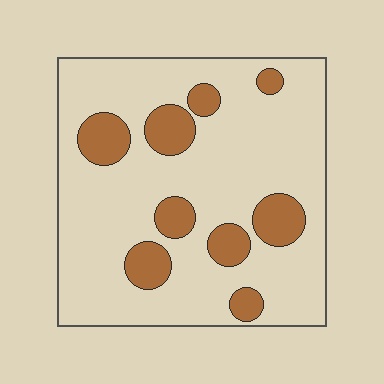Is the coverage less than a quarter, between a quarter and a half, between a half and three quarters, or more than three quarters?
Less than a quarter.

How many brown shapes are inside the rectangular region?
9.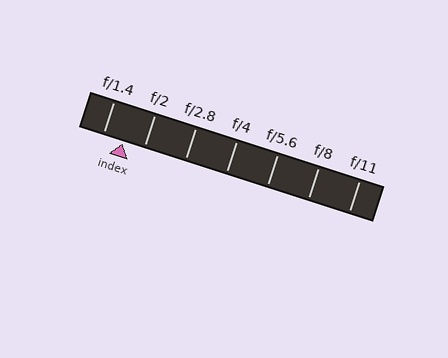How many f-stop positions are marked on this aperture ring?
There are 7 f-stop positions marked.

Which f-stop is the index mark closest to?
The index mark is closest to f/2.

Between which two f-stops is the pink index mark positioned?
The index mark is between f/1.4 and f/2.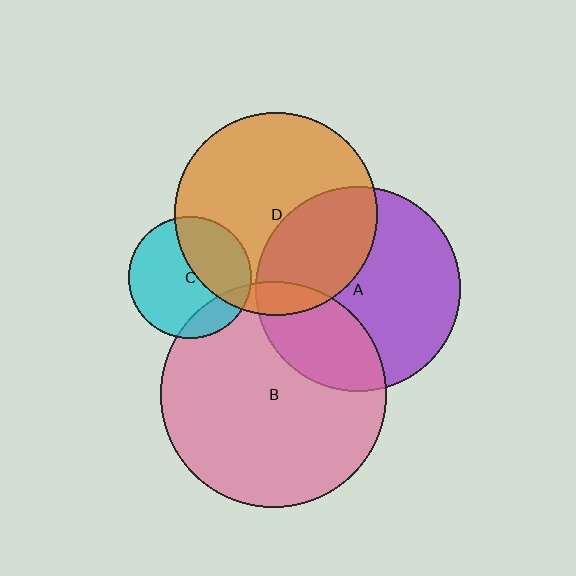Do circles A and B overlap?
Yes.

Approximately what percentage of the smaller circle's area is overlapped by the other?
Approximately 30%.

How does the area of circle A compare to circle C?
Approximately 2.8 times.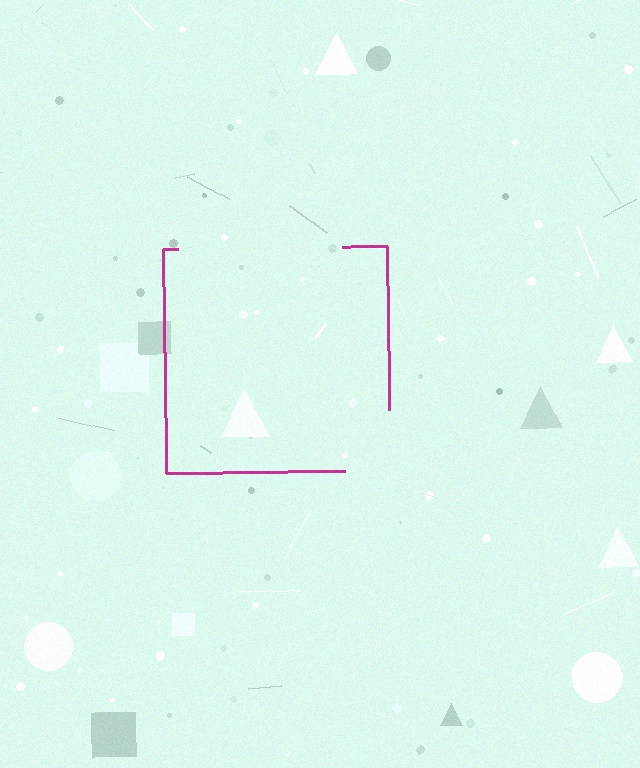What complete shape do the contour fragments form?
The contour fragments form a square.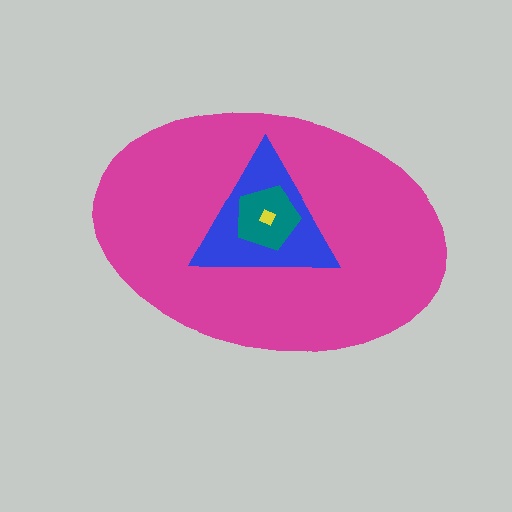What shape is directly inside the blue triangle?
The teal pentagon.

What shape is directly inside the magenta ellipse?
The blue triangle.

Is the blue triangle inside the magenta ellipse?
Yes.